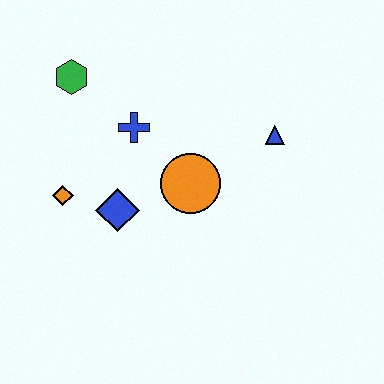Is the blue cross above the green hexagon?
No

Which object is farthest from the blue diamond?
The blue triangle is farthest from the blue diamond.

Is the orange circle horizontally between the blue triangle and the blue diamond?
Yes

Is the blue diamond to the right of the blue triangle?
No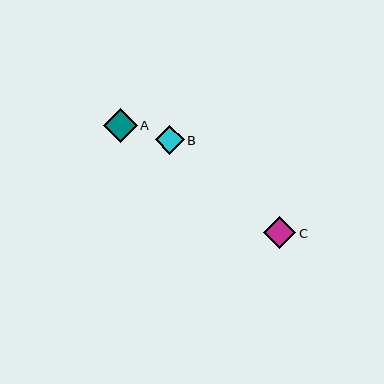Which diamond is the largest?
Diamond A is the largest with a size of approximately 33 pixels.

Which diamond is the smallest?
Diamond B is the smallest with a size of approximately 29 pixels.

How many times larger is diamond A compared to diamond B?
Diamond A is approximately 1.2 times the size of diamond B.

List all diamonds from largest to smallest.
From largest to smallest: A, C, B.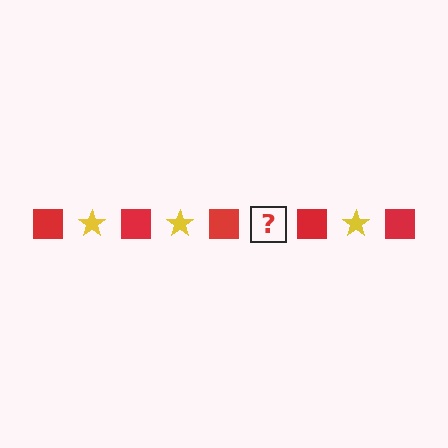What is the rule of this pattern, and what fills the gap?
The rule is that the pattern alternates between red square and yellow star. The gap should be filled with a yellow star.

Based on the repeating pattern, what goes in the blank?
The blank should be a yellow star.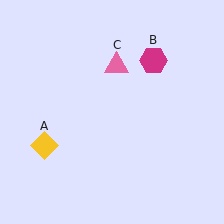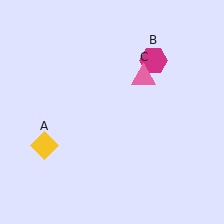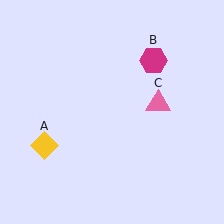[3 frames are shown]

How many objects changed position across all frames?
1 object changed position: pink triangle (object C).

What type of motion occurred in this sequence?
The pink triangle (object C) rotated clockwise around the center of the scene.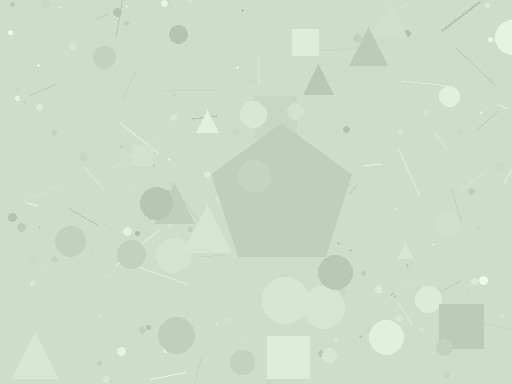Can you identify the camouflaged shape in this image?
The camouflaged shape is a pentagon.